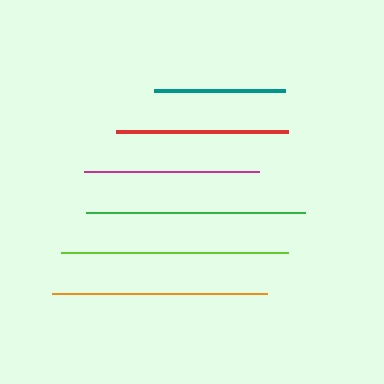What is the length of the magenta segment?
The magenta segment is approximately 176 pixels long.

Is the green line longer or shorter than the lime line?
The lime line is longer than the green line.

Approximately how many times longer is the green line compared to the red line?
The green line is approximately 1.3 times the length of the red line.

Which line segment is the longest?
The lime line is the longest at approximately 227 pixels.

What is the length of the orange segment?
The orange segment is approximately 216 pixels long.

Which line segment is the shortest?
The teal line is the shortest at approximately 131 pixels.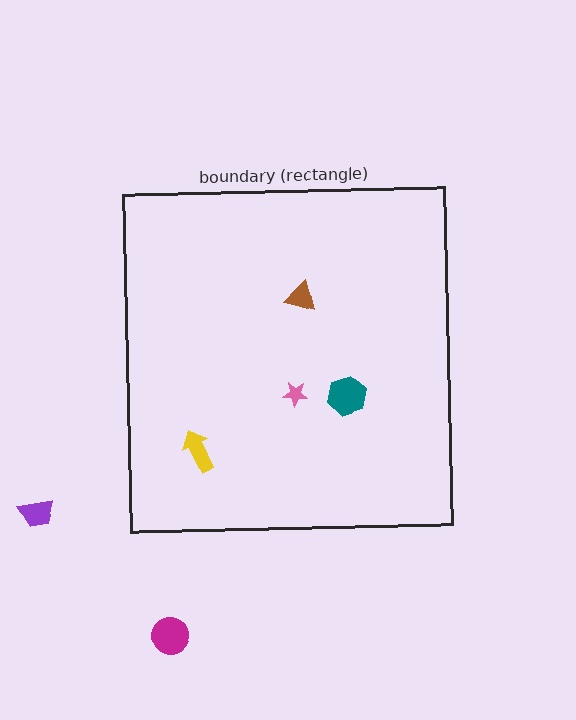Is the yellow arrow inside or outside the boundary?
Inside.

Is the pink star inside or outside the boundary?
Inside.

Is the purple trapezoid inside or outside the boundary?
Outside.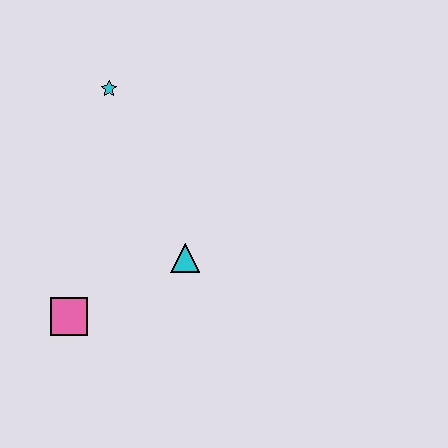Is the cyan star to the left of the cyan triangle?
Yes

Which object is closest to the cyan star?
The cyan triangle is closest to the cyan star.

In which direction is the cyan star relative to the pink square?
The cyan star is above the pink square.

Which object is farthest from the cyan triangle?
The cyan star is farthest from the cyan triangle.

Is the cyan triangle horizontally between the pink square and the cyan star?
No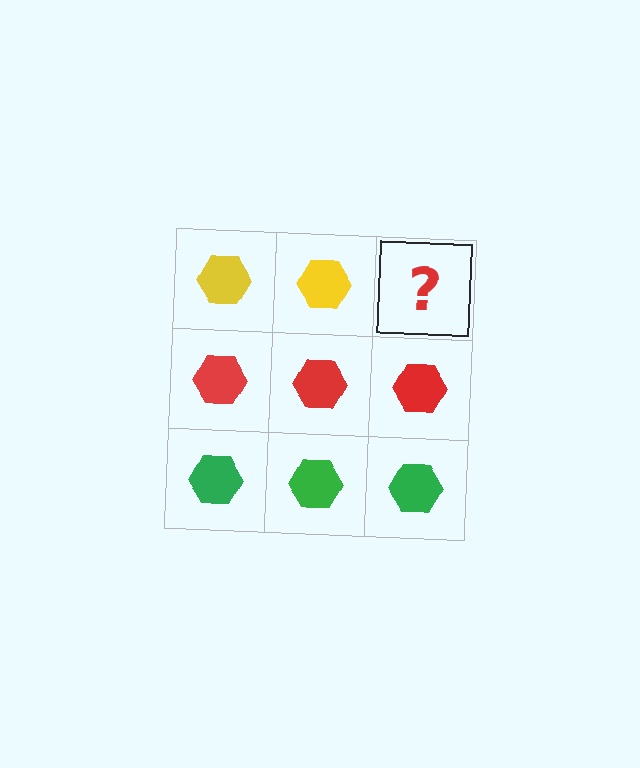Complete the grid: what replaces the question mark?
The question mark should be replaced with a yellow hexagon.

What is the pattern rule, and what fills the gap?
The rule is that each row has a consistent color. The gap should be filled with a yellow hexagon.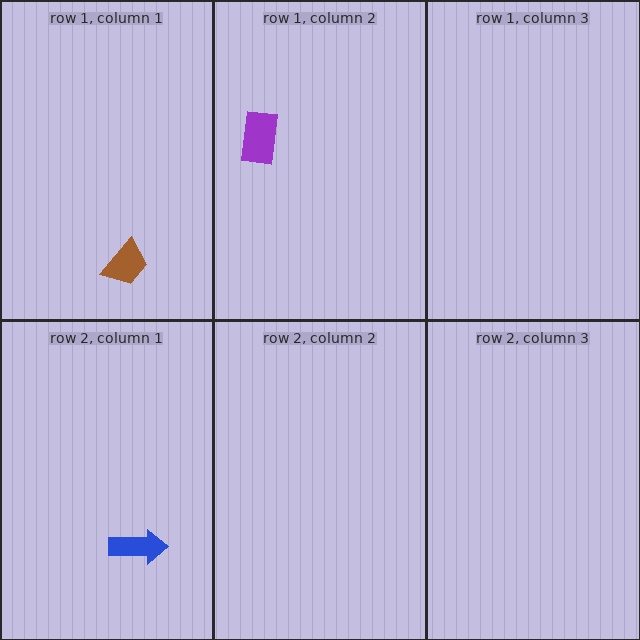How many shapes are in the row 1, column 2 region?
1.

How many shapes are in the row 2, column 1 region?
1.